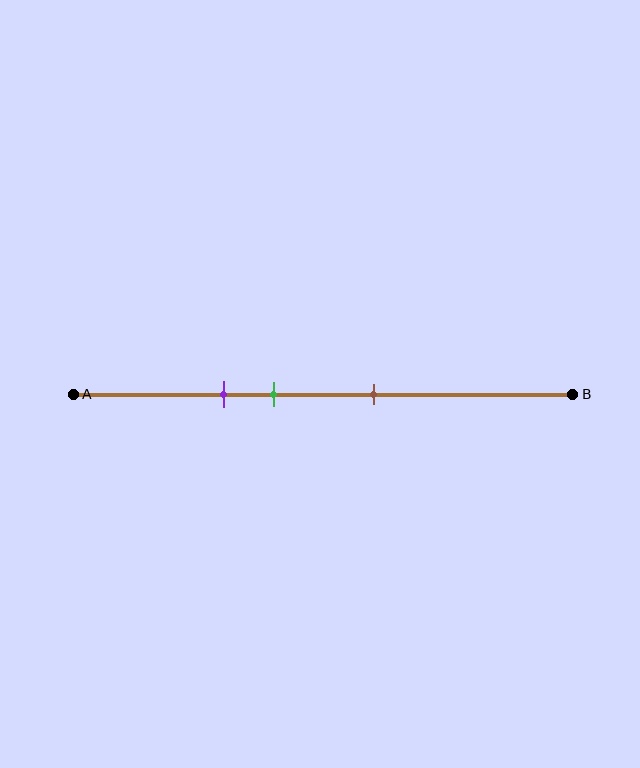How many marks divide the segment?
There are 3 marks dividing the segment.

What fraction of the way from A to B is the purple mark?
The purple mark is approximately 30% (0.3) of the way from A to B.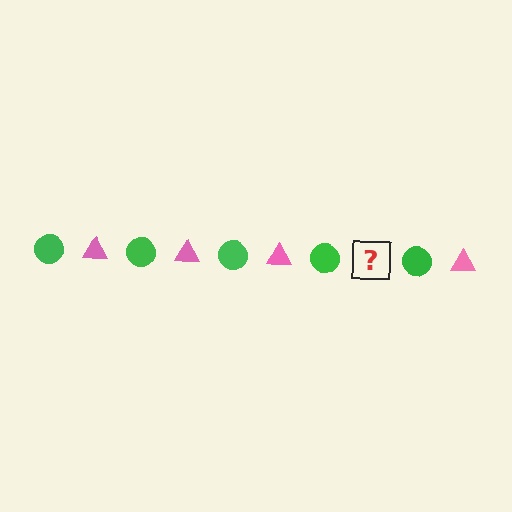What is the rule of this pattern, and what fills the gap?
The rule is that the pattern alternates between green circle and pink triangle. The gap should be filled with a pink triangle.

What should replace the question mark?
The question mark should be replaced with a pink triangle.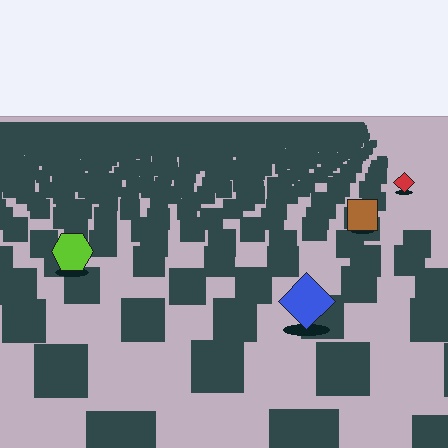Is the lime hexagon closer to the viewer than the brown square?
Yes. The lime hexagon is closer — you can tell from the texture gradient: the ground texture is coarser near it.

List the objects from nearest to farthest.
From nearest to farthest: the blue diamond, the lime hexagon, the brown square, the red diamond.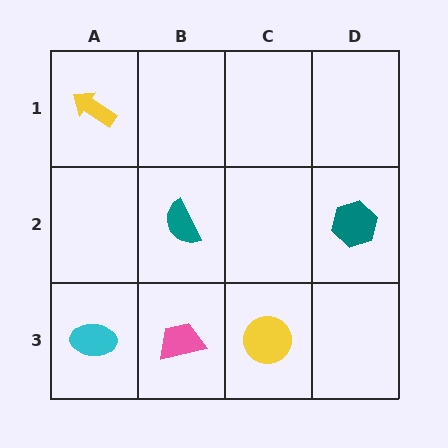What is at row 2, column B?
A teal semicircle.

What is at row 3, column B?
A pink trapezoid.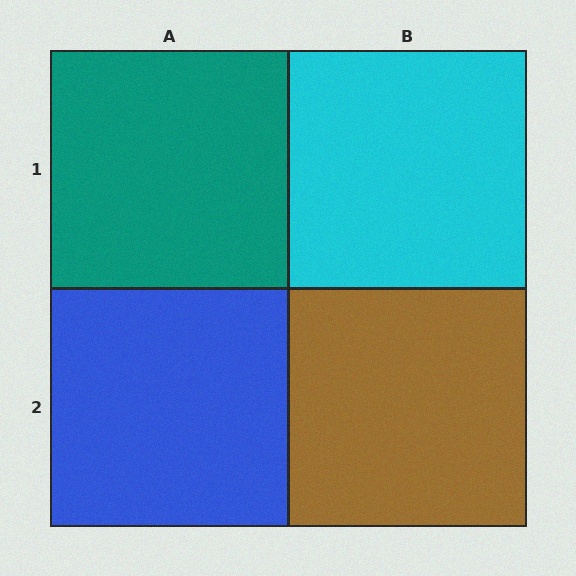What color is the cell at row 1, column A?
Teal.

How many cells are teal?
1 cell is teal.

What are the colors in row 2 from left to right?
Blue, brown.